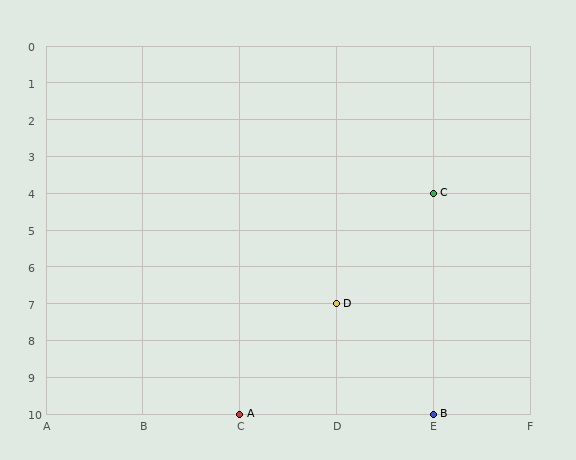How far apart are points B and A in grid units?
Points B and A are 2 columns apart.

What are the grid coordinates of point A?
Point A is at grid coordinates (C, 10).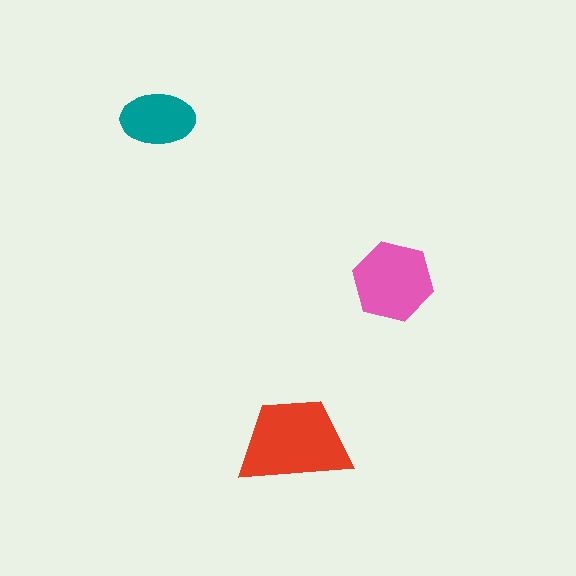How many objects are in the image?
There are 3 objects in the image.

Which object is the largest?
The red trapezoid.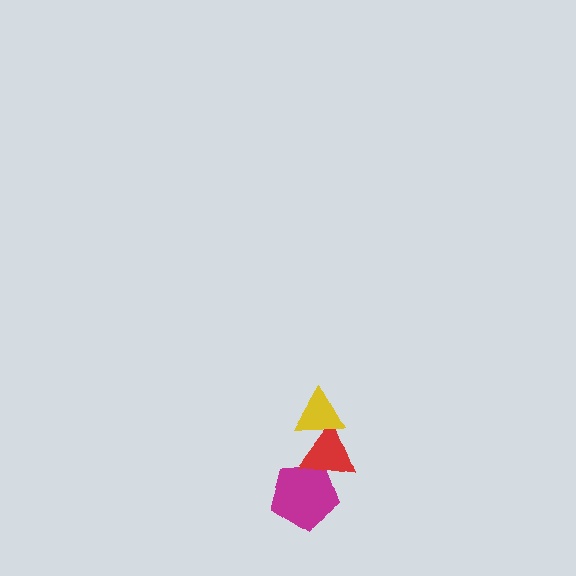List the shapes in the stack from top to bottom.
From top to bottom: the yellow triangle, the red triangle, the magenta pentagon.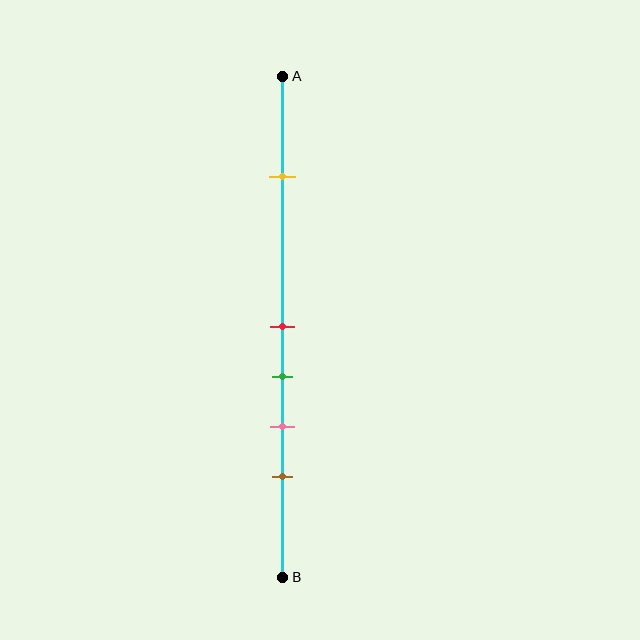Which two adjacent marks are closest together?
The red and green marks are the closest adjacent pair.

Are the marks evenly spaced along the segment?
No, the marks are not evenly spaced.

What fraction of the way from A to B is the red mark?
The red mark is approximately 50% (0.5) of the way from A to B.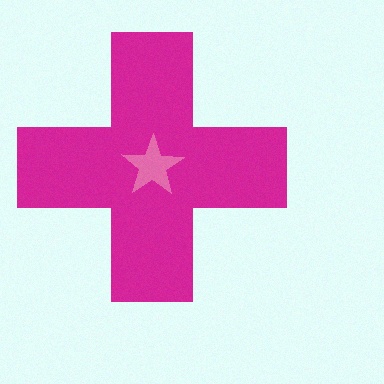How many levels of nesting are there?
2.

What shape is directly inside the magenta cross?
The pink star.